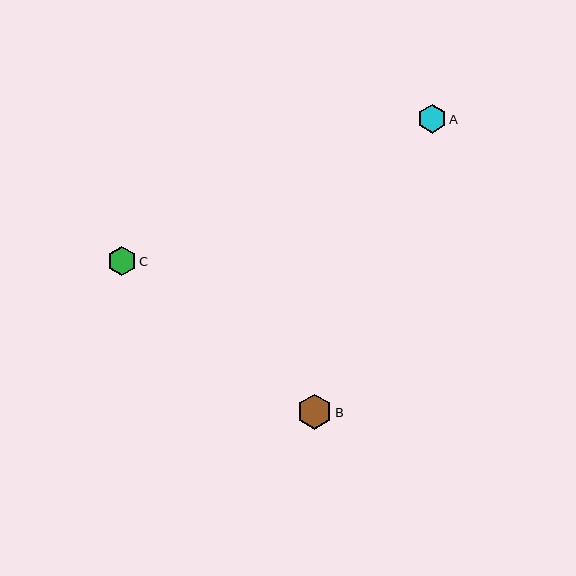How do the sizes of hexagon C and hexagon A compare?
Hexagon C and hexagon A are approximately the same size.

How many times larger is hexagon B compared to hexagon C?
Hexagon B is approximately 1.2 times the size of hexagon C.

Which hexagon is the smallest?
Hexagon A is the smallest with a size of approximately 28 pixels.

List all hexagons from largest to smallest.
From largest to smallest: B, C, A.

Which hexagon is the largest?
Hexagon B is the largest with a size of approximately 35 pixels.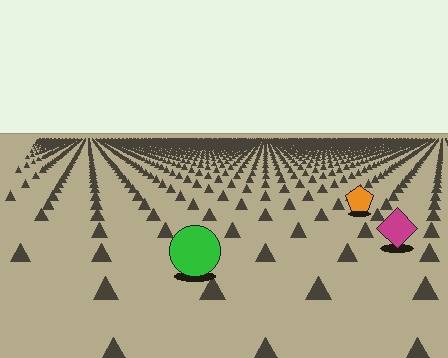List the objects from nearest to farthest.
From nearest to farthest: the green circle, the magenta diamond, the orange pentagon.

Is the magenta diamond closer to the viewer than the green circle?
No. The green circle is closer — you can tell from the texture gradient: the ground texture is coarser near it.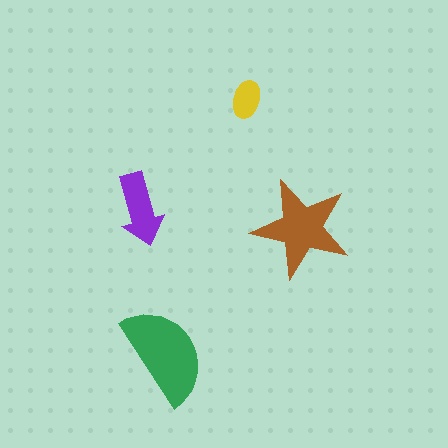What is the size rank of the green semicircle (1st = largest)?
1st.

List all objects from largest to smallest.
The green semicircle, the brown star, the purple arrow, the yellow ellipse.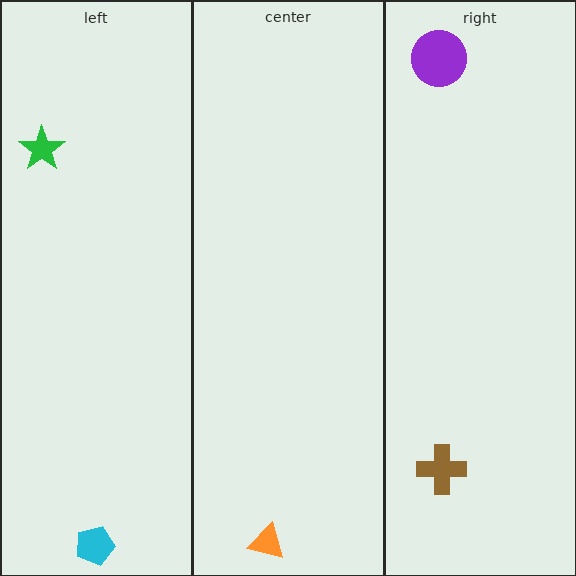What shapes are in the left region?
The green star, the cyan pentagon.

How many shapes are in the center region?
1.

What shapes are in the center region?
The orange triangle.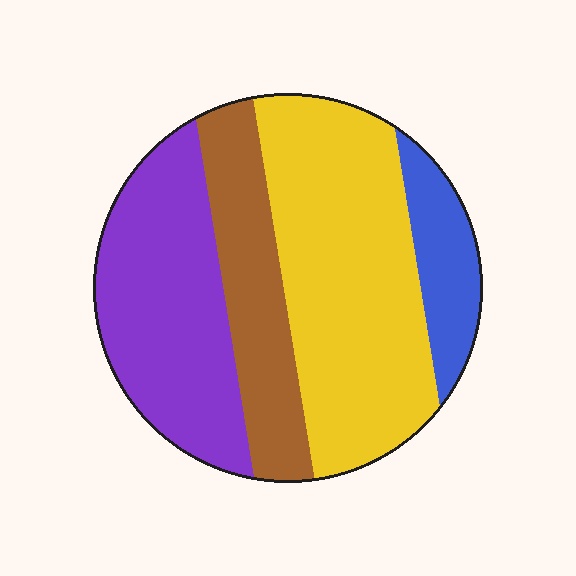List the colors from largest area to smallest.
From largest to smallest: yellow, purple, brown, blue.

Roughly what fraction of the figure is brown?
Brown takes up less than a quarter of the figure.